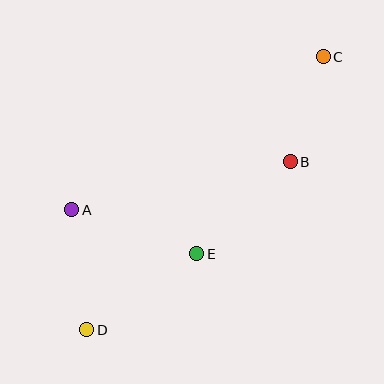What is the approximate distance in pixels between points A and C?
The distance between A and C is approximately 295 pixels.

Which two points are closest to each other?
Points B and C are closest to each other.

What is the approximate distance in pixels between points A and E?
The distance between A and E is approximately 133 pixels.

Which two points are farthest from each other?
Points C and D are farthest from each other.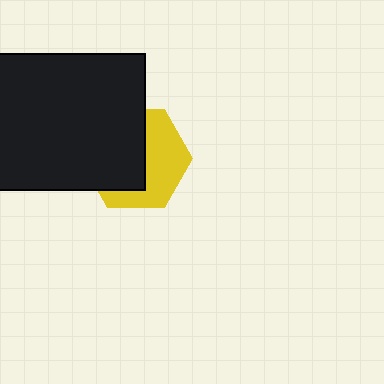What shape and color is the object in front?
The object in front is a black rectangle.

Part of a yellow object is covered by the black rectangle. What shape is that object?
It is a hexagon.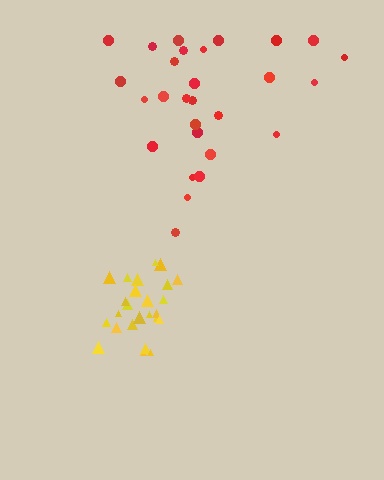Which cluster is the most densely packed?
Yellow.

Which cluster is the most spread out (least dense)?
Red.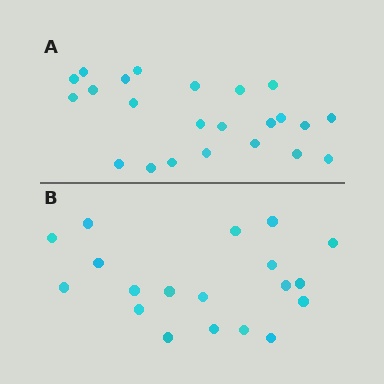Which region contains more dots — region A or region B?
Region A (the top region) has more dots.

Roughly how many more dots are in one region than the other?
Region A has about 4 more dots than region B.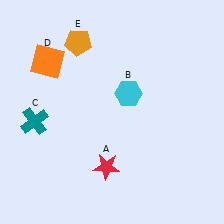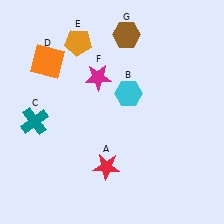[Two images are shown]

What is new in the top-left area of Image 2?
A magenta star (F) was added in the top-left area of Image 2.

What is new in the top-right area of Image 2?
A brown hexagon (G) was added in the top-right area of Image 2.